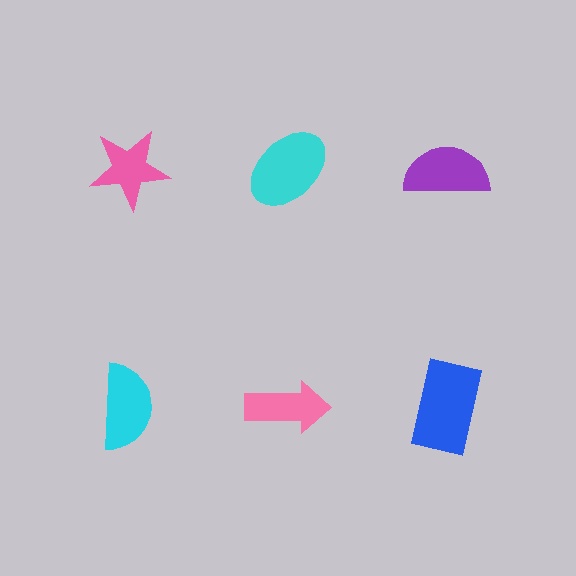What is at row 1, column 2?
A cyan ellipse.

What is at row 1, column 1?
A pink star.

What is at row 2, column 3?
A blue rectangle.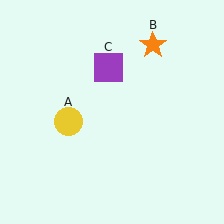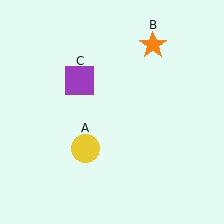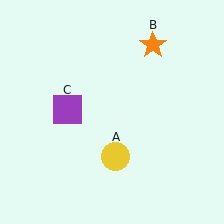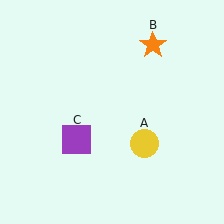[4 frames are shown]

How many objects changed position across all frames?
2 objects changed position: yellow circle (object A), purple square (object C).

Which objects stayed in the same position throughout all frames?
Orange star (object B) remained stationary.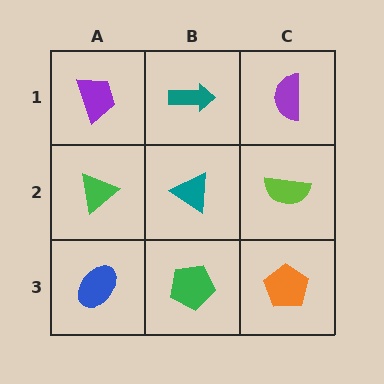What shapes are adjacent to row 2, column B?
A teal arrow (row 1, column B), a green pentagon (row 3, column B), a green triangle (row 2, column A), a lime semicircle (row 2, column C).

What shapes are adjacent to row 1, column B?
A teal triangle (row 2, column B), a purple trapezoid (row 1, column A), a purple semicircle (row 1, column C).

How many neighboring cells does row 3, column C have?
2.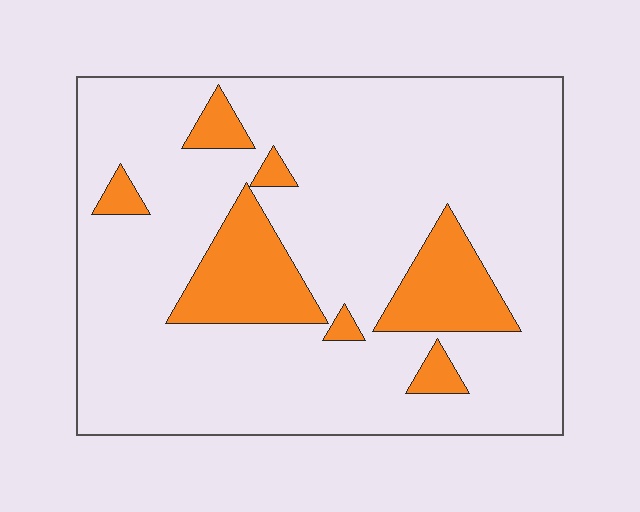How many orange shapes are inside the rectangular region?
7.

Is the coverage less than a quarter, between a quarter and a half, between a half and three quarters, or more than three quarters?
Less than a quarter.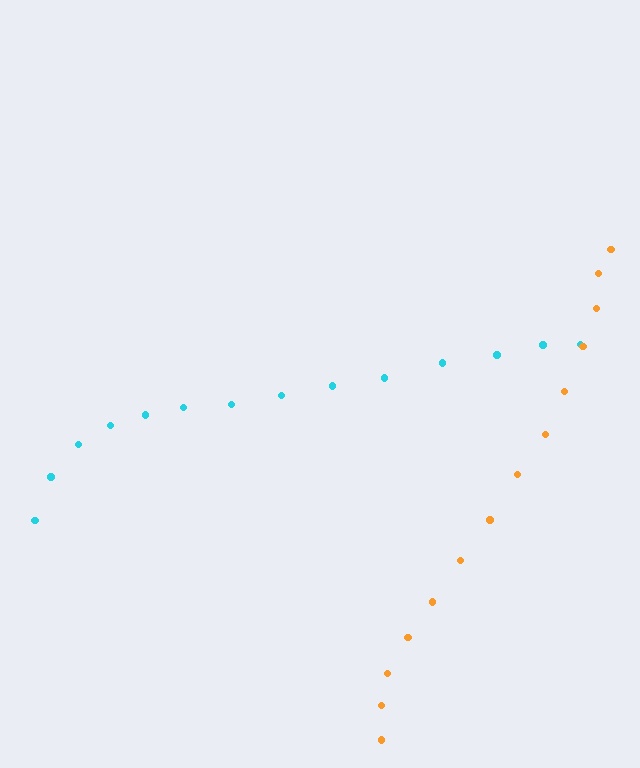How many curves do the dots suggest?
There are 2 distinct paths.